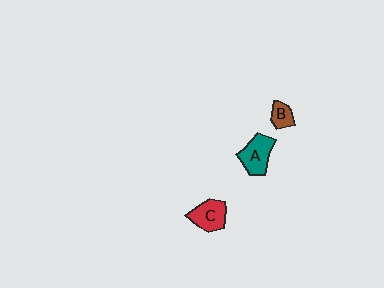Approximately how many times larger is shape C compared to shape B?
Approximately 1.8 times.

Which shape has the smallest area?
Shape B (brown).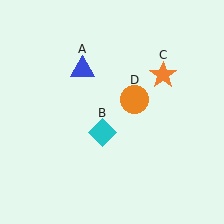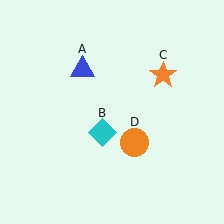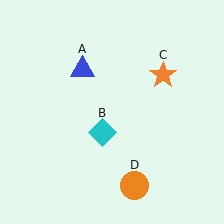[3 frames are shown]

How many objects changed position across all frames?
1 object changed position: orange circle (object D).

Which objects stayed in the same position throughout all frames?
Blue triangle (object A) and cyan diamond (object B) and orange star (object C) remained stationary.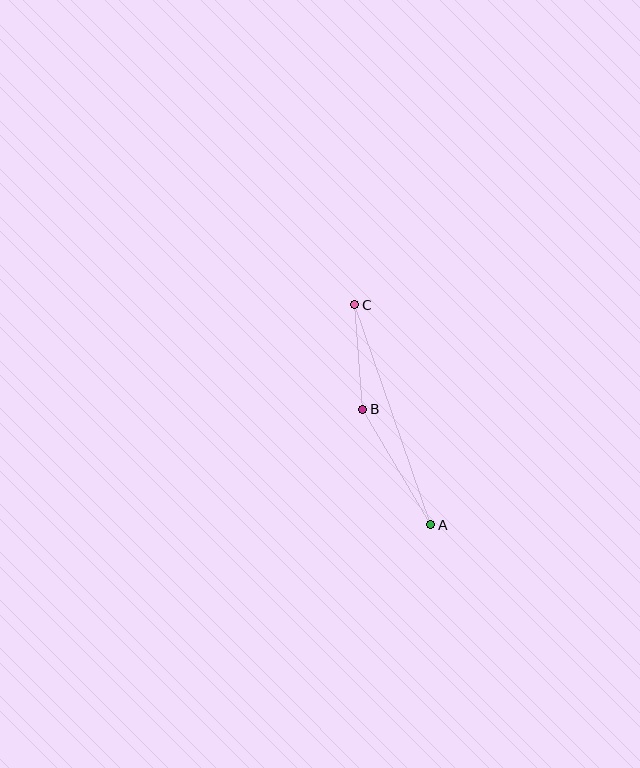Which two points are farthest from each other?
Points A and C are farthest from each other.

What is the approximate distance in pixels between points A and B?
The distance between A and B is approximately 134 pixels.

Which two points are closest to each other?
Points B and C are closest to each other.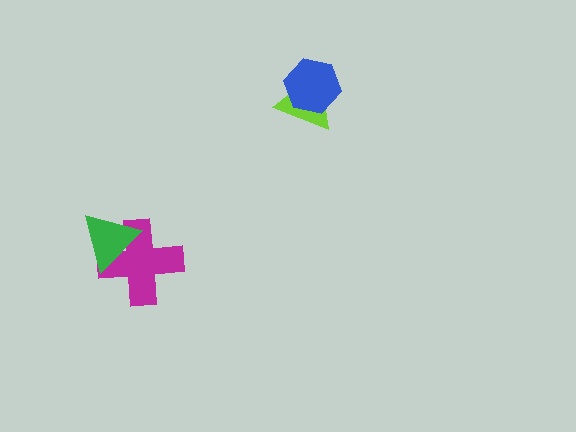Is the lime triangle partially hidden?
Yes, it is partially covered by another shape.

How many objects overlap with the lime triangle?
1 object overlaps with the lime triangle.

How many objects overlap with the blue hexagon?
1 object overlaps with the blue hexagon.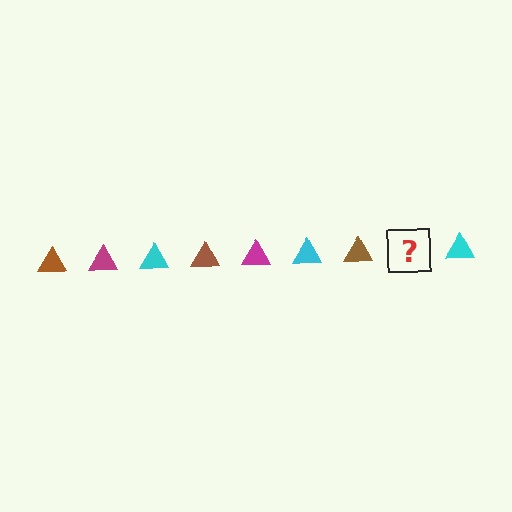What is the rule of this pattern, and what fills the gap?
The rule is that the pattern cycles through brown, magenta, cyan triangles. The gap should be filled with a magenta triangle.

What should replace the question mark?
The question mark should be replaced with a magenta triangle.